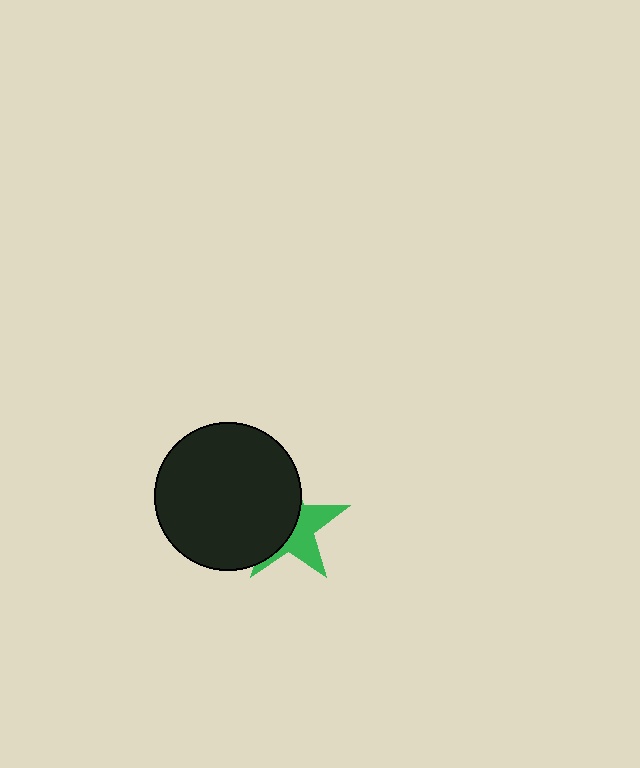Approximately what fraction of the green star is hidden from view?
Roughly 56% of the green star is hidden behind the black circle.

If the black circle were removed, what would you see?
You would see the complete green star.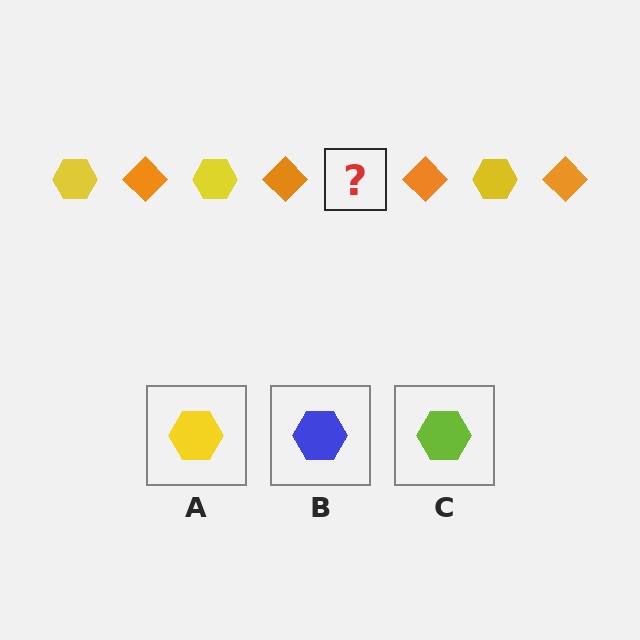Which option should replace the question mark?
Option A.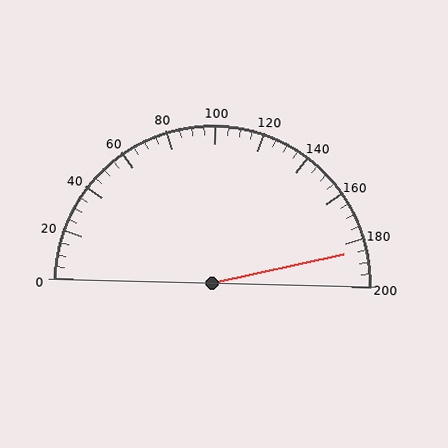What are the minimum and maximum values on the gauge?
The gauge ranges from 0 to 200.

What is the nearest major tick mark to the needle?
The nearest major tick mark is 180.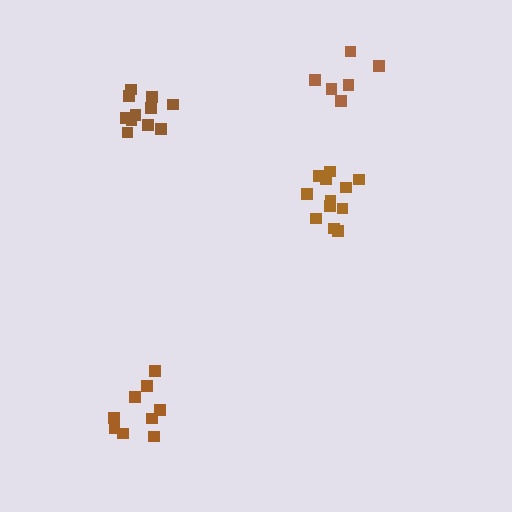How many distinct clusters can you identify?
There are 4 distinct clusters.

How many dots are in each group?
Group 1: 11 dots, Group 2: 6 dots, Group 3: 12 dots, Group 4: 9 dots (38 total).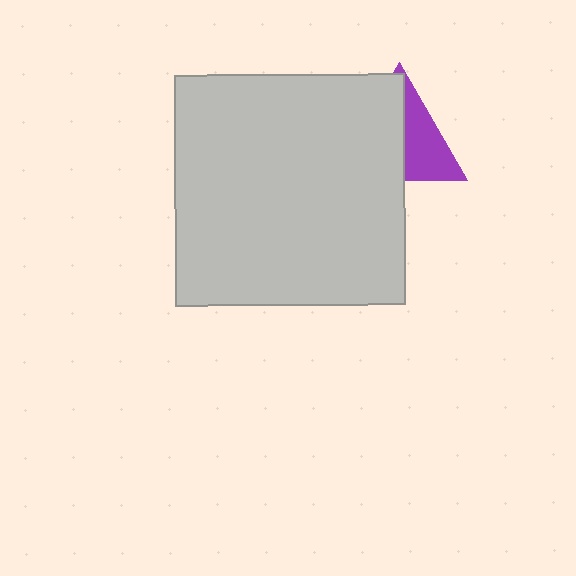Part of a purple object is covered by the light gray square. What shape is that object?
It is a triangle.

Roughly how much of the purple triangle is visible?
A small part of it is visible (roughly 43%).